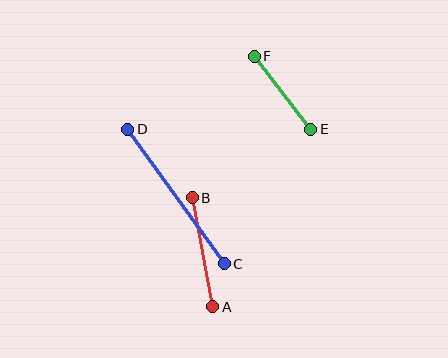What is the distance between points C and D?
The distance is approximately 165 pixels.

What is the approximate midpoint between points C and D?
The midpoint is at approximately (176, 197) pixels.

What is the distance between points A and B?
The distance is approximately 111 pixels.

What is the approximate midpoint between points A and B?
The midpoint is at approximately (202, 252) pixels.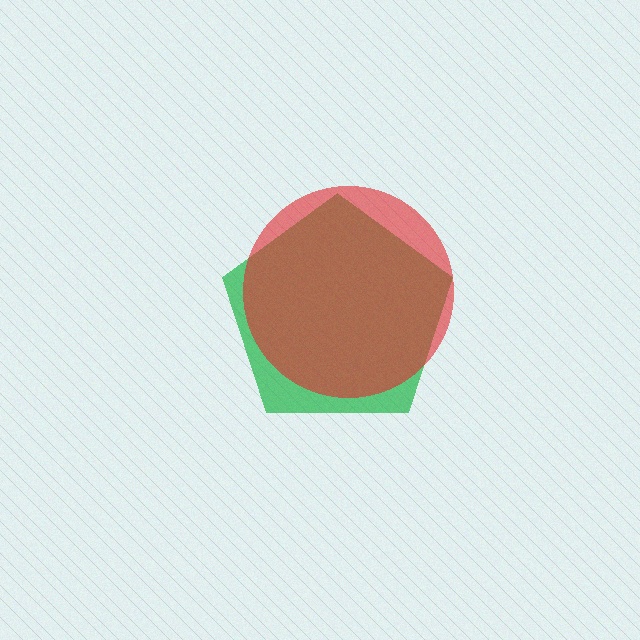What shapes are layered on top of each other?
The layered shapes are: a green pentagon, a red circle.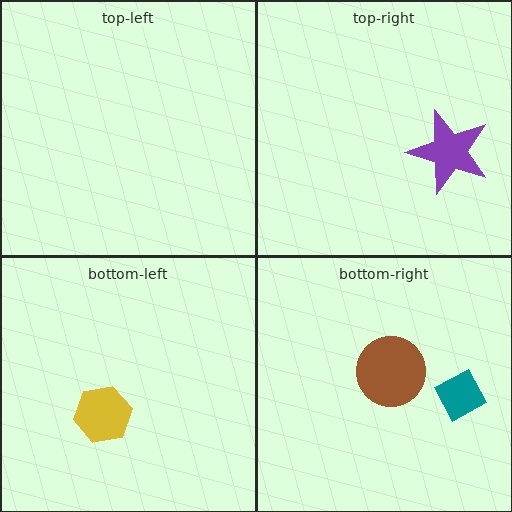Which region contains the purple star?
The top-right region.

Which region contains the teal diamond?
The bottom-right region.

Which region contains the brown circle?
The bottom-right region.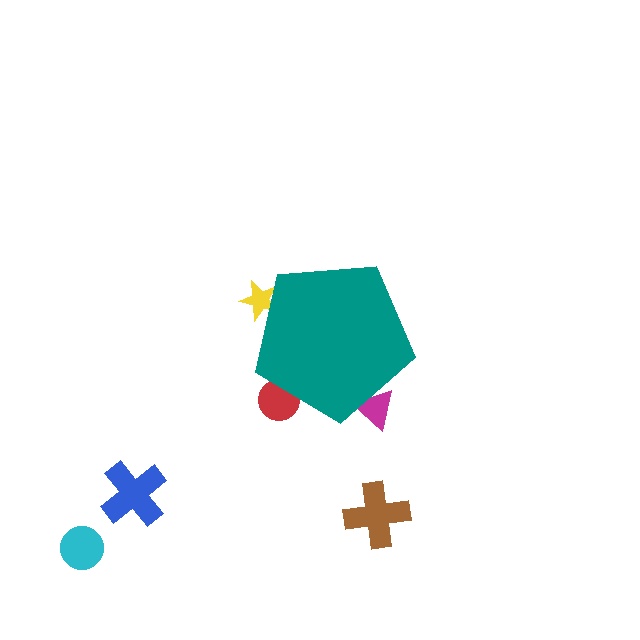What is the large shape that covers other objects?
A teal pentagon.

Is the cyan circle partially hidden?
No, the cyan circle is fully visible.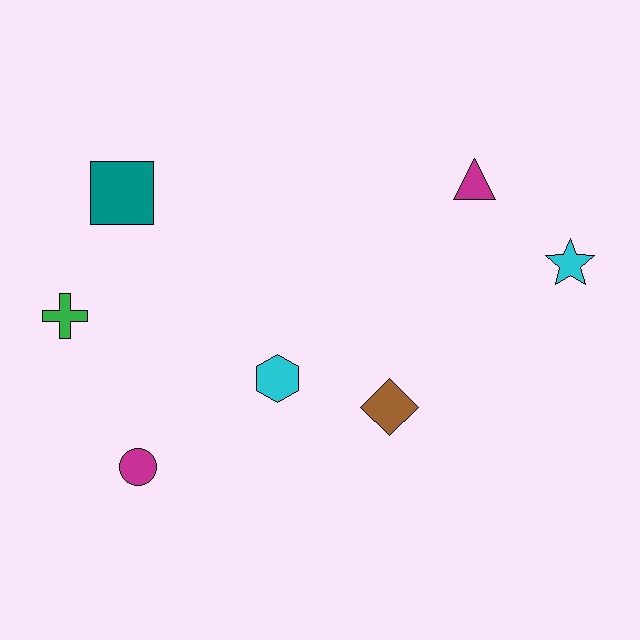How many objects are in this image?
There are 7 objects.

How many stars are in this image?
There is 1 star.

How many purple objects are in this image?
There are no purple objects.